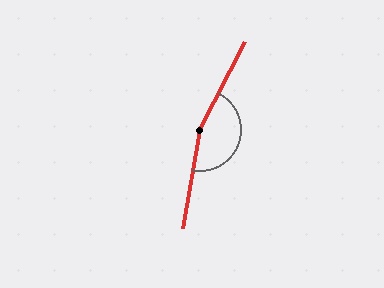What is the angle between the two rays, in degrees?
Approximately 163 degrees.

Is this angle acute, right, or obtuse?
It is obtuse.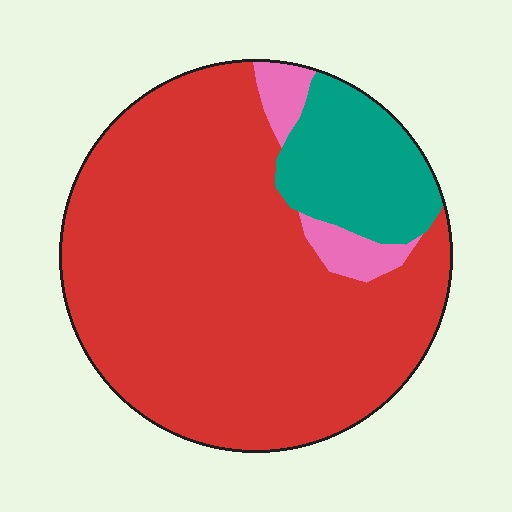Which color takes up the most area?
Red, at roughly 80%.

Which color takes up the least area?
Pink, at roughly 5%.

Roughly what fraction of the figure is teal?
Teal takes up less than a quarter of the figure.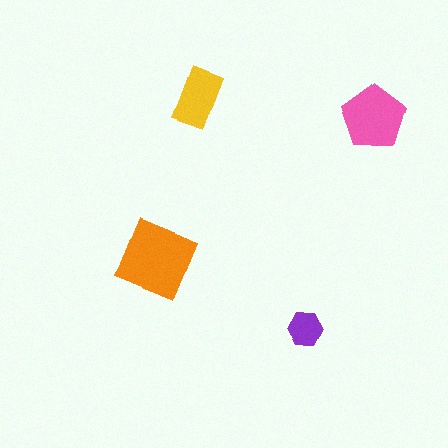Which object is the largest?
The orange diamond.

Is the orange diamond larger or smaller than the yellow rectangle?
Larger.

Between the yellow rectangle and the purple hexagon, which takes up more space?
The yellow rectangle.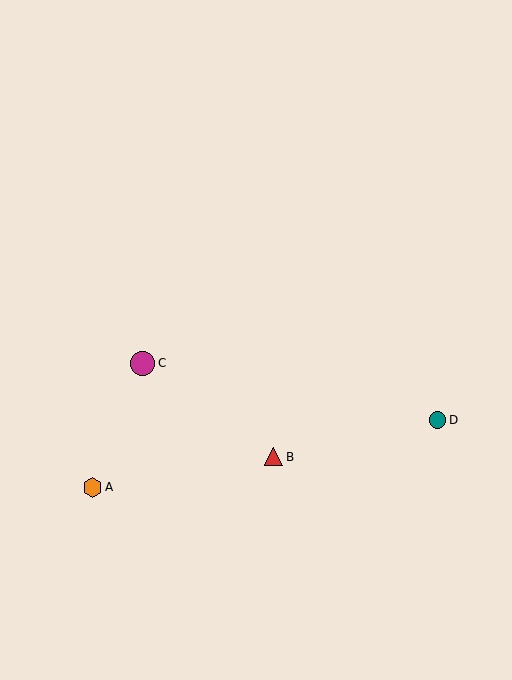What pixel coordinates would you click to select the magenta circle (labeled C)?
Click at (143, 363) to select the magenta circle C.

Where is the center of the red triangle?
The center of the red triangle is at (274, 457).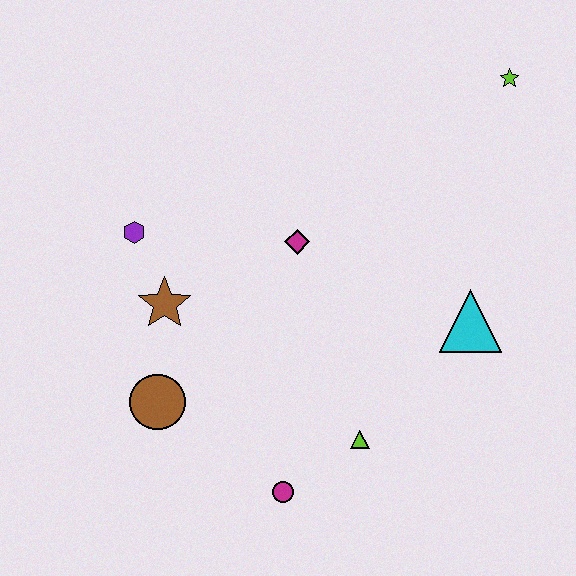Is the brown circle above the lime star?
No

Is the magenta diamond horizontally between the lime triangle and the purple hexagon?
Yes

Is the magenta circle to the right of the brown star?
Yes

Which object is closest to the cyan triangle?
The lime triangle is closest to the cyan triangle.